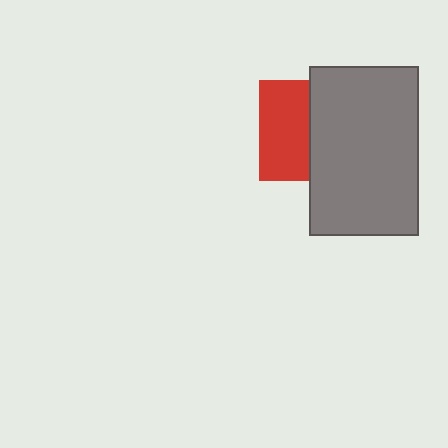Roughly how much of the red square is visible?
About half of it is visible (roughly 50%).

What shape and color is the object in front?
The object in front is a gray rectangle.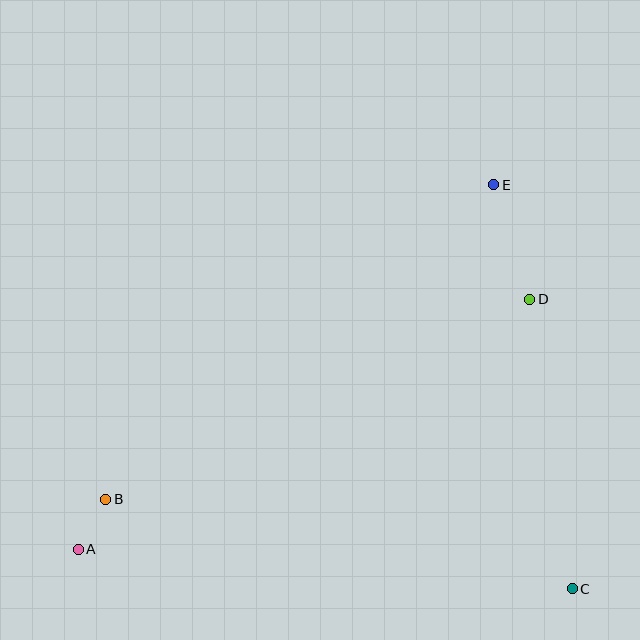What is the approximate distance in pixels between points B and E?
The distance between B and E is approximately 499 pixels.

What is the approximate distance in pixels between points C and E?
The distance between C and E is approximately 411 pixels.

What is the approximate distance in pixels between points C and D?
The distance between C and D is approximately 293 pixels.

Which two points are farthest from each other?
Points A and E are farthest from each other.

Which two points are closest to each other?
Points A and B are closest to each other.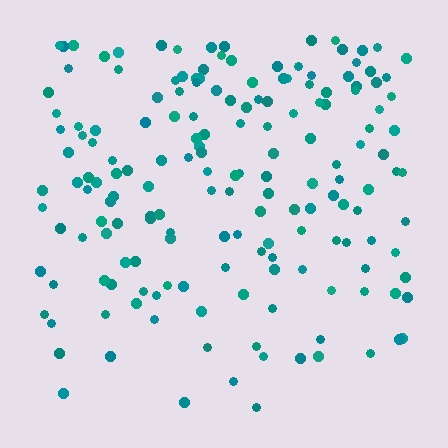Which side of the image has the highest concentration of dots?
The top.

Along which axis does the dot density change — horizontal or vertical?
Vertical.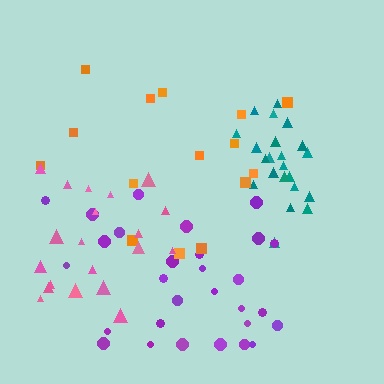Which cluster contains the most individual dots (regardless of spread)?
Purple (29).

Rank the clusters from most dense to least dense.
teal, purple, pink, orange.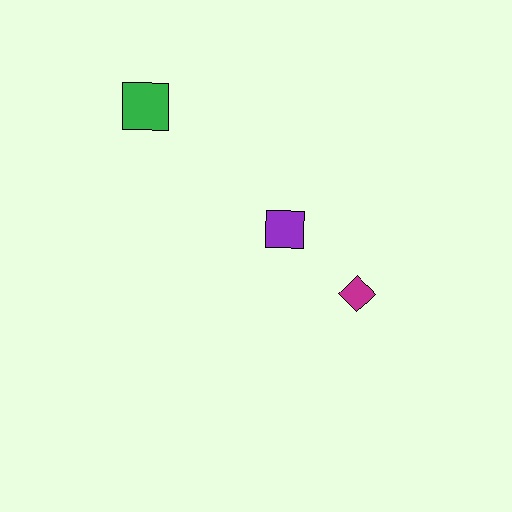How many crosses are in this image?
There are no crosses.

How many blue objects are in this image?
There are no blue objects.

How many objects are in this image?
There are 3 objects.